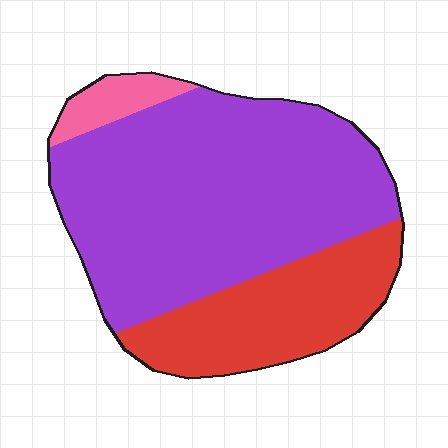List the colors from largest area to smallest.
From largest to smallest: purple, red, pink.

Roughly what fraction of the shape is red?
Red covers 27% of the shape.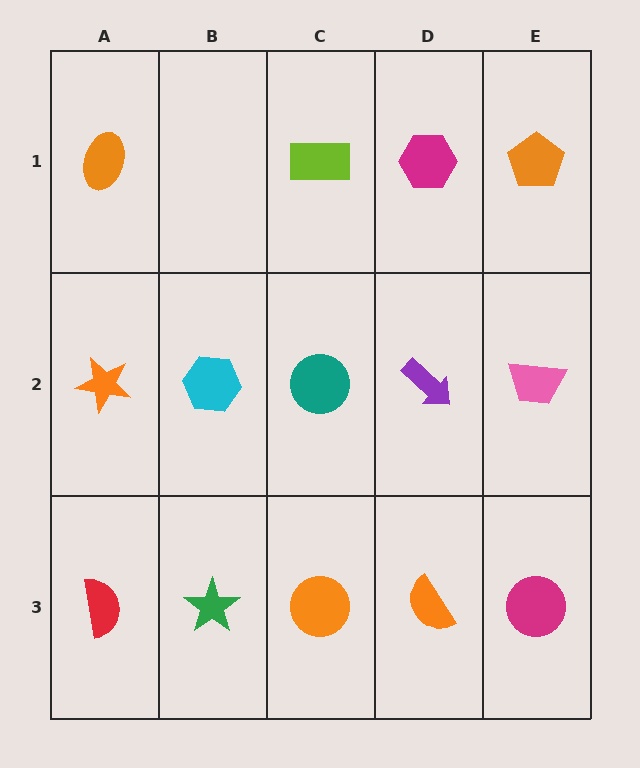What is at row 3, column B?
A green star.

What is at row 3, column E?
A magenta circle.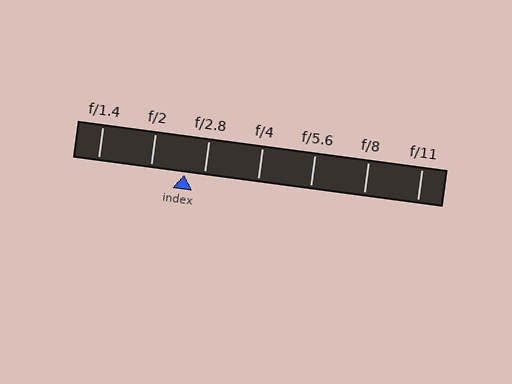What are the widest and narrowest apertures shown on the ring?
The widest aperture shown is f/1.4 and the narrowest is f/11.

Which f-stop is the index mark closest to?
The index mark is closest to f/2.8.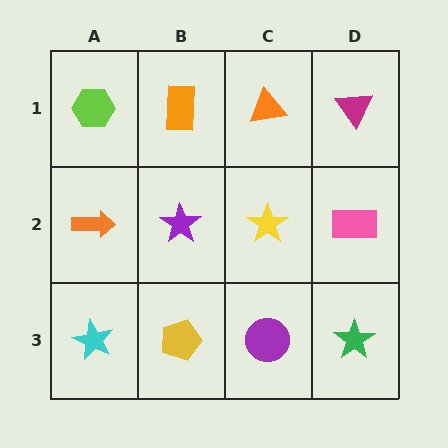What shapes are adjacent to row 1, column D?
A pink rectangle (row 2, column D), an orange triangle (row 1, column C).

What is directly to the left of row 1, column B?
A lime hexagon.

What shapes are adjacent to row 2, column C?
An orange triangle (row 1, column C), a purple circle (row 3, column C), a purple star (row 2, column B), a pink rectangle (row 2, column D).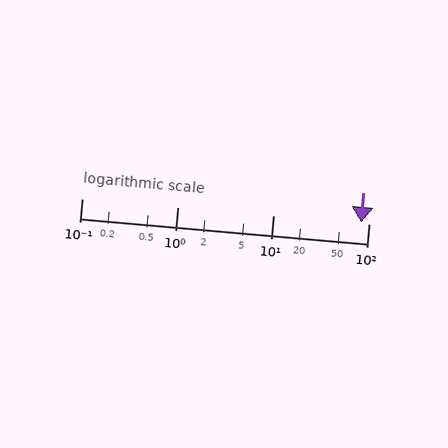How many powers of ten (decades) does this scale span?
The scale spans 3 decades, from 0.1 to 100.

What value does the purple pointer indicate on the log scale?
The pointer indicates approximately 83.